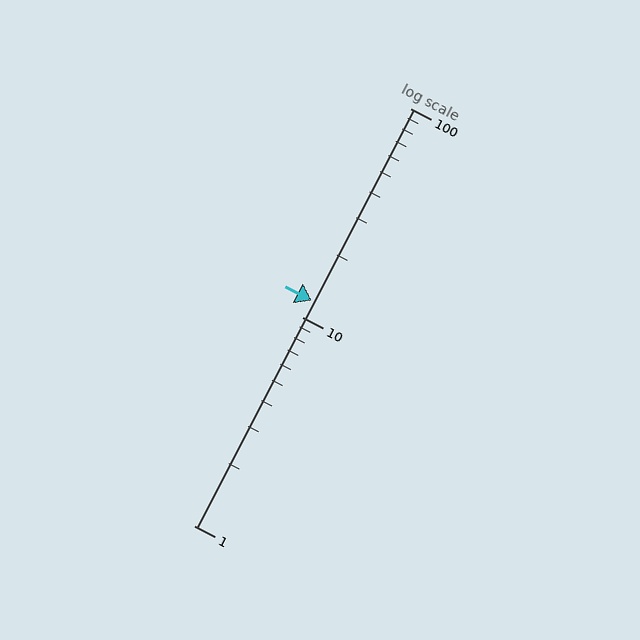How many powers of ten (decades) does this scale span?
The scale spans 2 decades, from 1 to 100.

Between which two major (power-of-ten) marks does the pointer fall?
The pointer is between 10 and 100.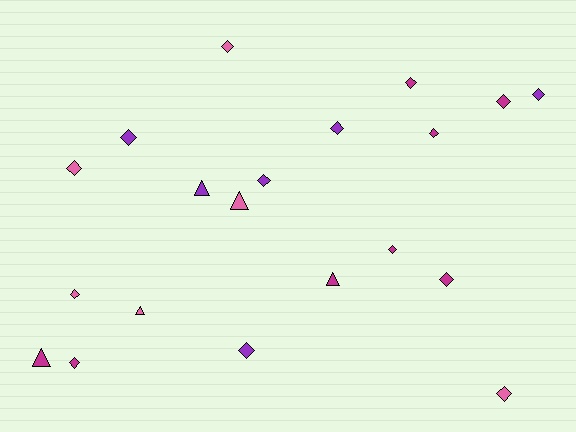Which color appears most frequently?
Magenta, with 8 objects.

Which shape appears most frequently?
Diamond, with 15 objects.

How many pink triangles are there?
There are 2 pink triangles.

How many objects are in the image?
There are 20 objects.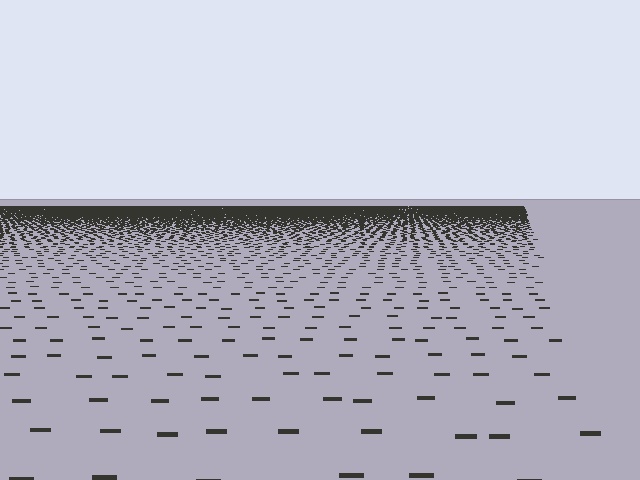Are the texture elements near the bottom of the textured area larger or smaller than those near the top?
Larger. Near the bottom, elements are closer to the viewer and appear at a bigger on-screen size.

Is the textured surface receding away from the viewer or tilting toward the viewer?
The surface is receding away from the viewer. Texture elements get smaller and denser toward the top.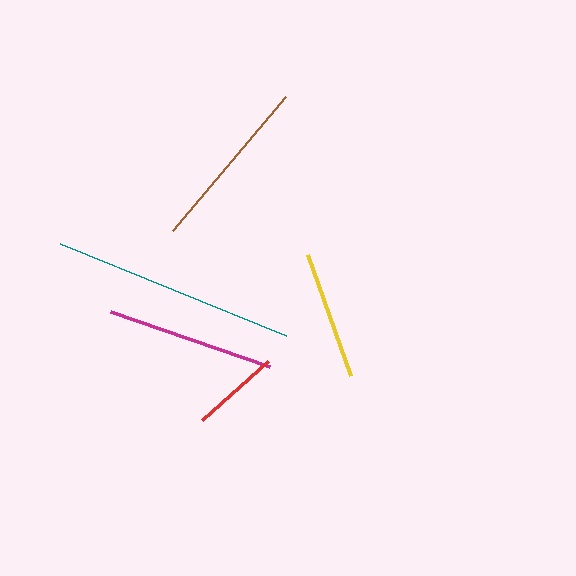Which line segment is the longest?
The teal line is the longest at approximately 244 pixels.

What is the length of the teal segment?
The teal segment is approximately 244 pixels long.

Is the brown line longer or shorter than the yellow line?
The brown line is longer than the yellow line.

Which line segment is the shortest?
The red line is the shortest at approximately 88 pixels.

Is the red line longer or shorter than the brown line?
The brown line is longer than the red line.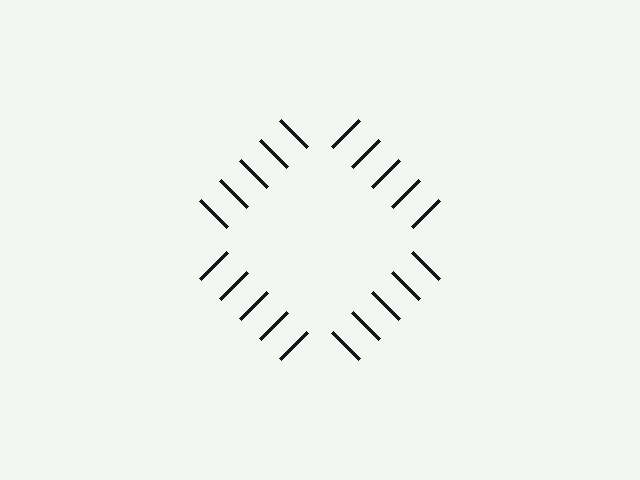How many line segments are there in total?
20 — 5 along each of the 4 edges.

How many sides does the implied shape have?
4 sides — the line-ends trace a square.